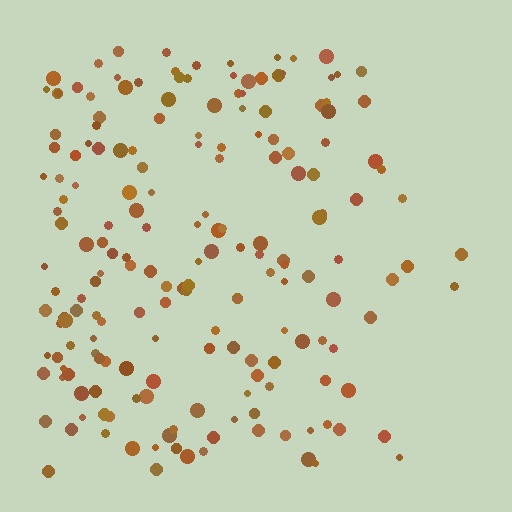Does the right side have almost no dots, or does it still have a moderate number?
Still a moderate number, just noticeably fewer than the left.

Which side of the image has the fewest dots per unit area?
The right.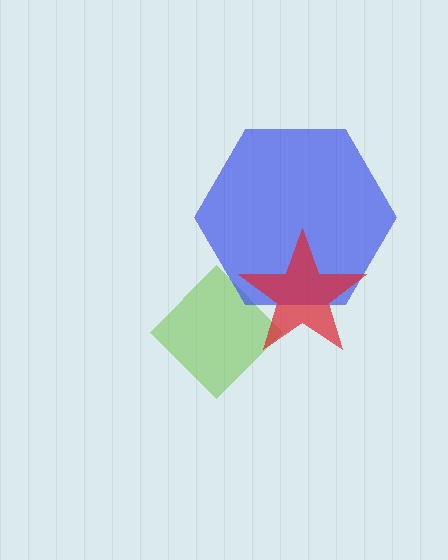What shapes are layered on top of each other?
The layered shapes are: a lime diamond, a blue hexagon, a red star.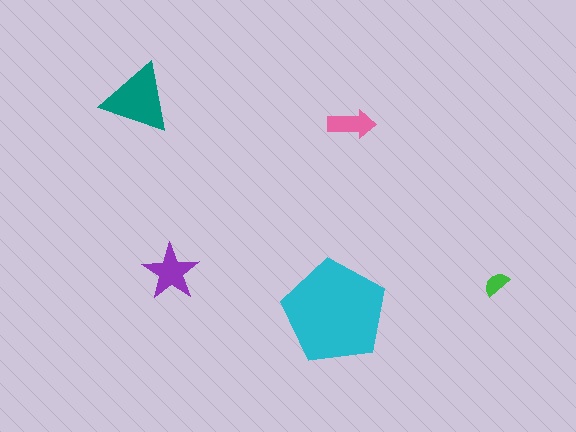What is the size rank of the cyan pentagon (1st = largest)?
1st.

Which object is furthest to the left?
The teal triangle is leftmost.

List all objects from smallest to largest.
The green semicircle, the pink arrow, the purple star, the teal triangle, the cyan pentagon.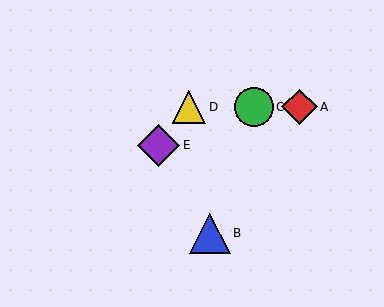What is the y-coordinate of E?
Object E is at y≈145.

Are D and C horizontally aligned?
Yes, both are at y≈107.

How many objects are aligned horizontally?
3 objects (A, C, D) are aligned horizontally.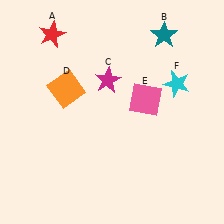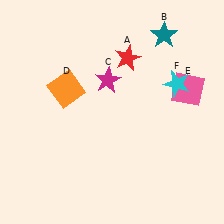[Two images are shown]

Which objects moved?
The objects that moved are: the red star (A), the pink square (E).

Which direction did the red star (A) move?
The red star (A) moved right.